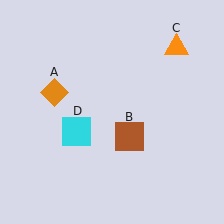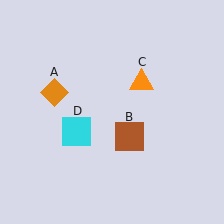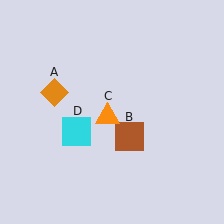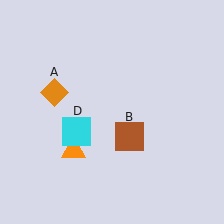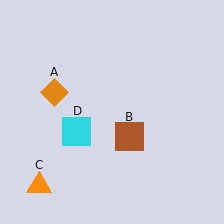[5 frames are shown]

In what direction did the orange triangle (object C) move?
The orange triangle (object C) moved down and to the left.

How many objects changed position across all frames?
1 object changed position: orange triangle (object C).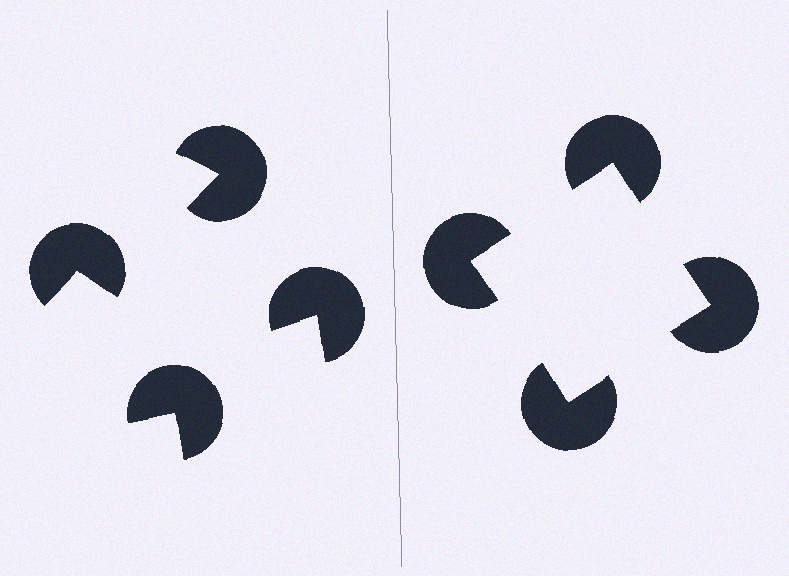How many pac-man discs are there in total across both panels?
8 — 4 on each side.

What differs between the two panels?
The pac-man discs are positioned identically on both sides; only the wedge orientations differ. On the right they align to a square; on the left they are misaligned.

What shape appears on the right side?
An illusory square.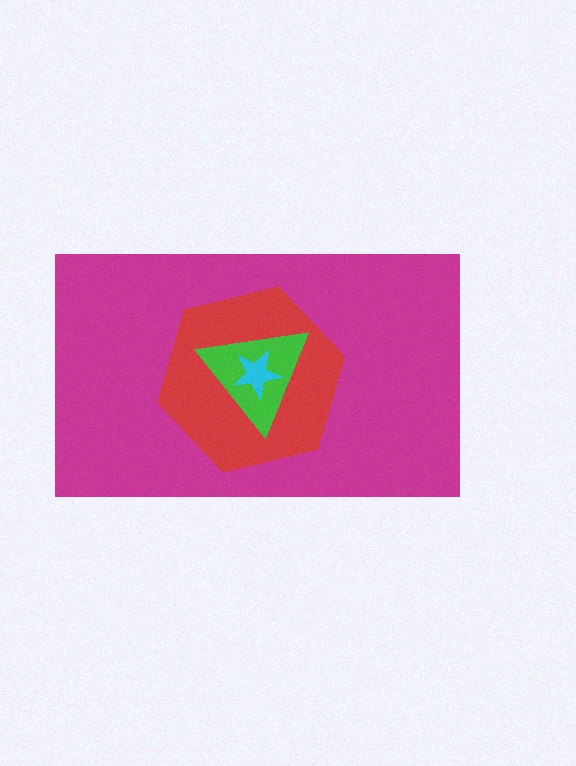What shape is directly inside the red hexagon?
The green triangle.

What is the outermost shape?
The magenta rectangle.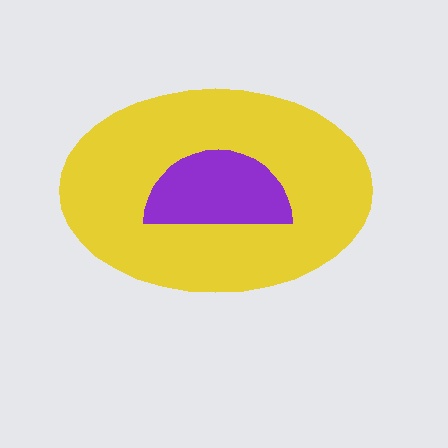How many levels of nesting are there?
2.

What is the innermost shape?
The purple semicircle.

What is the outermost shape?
The yellow ellipse.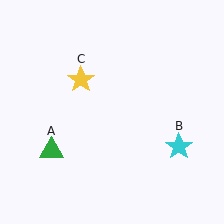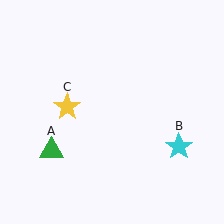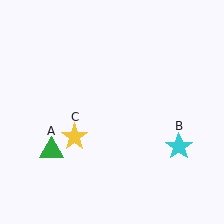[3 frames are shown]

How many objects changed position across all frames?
1 object changed position: yellow star (object C).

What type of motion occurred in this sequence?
The yellow star (object C) rotated counterclockwise around the center of the scene.